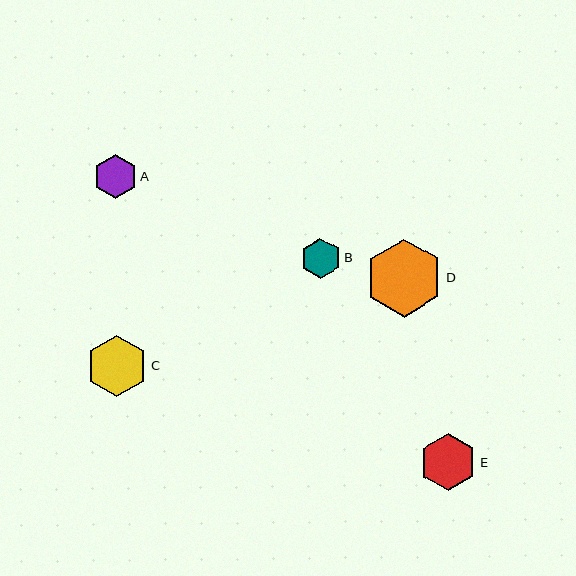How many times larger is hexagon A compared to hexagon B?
Hexagon A is approximately 1.1 times the size of hexagon B.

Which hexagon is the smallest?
Hexagon B is the smallest with a size of approximately 40 pixels.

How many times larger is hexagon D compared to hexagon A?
Hexagon D is approximately 1.8 times the size of hexagon A.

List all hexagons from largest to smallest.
From largest to smallest: D, C, E, A, B.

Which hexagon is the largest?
Hexagon D is the largest with a size of approximately 78 pixels.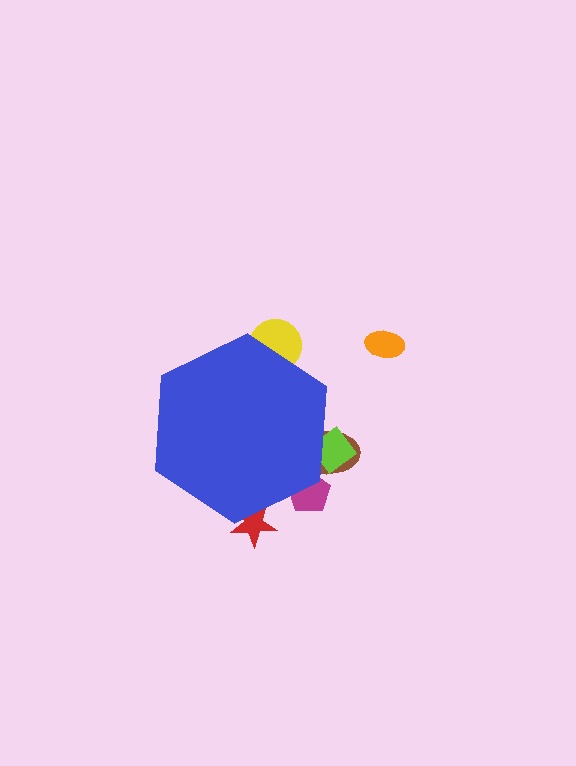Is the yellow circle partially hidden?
Yes, the yellow circle is partially hidden behind the blue hexagon.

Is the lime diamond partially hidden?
Yes, the lime diamond is partially hidden behind the blue hexagon.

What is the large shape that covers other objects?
A blue hexagon.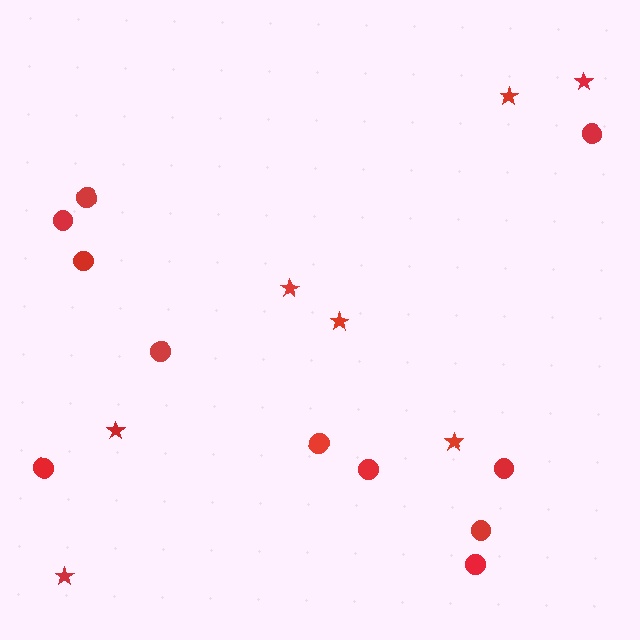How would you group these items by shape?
There are 2 groups: one group of stars (7) and one group of circles (11).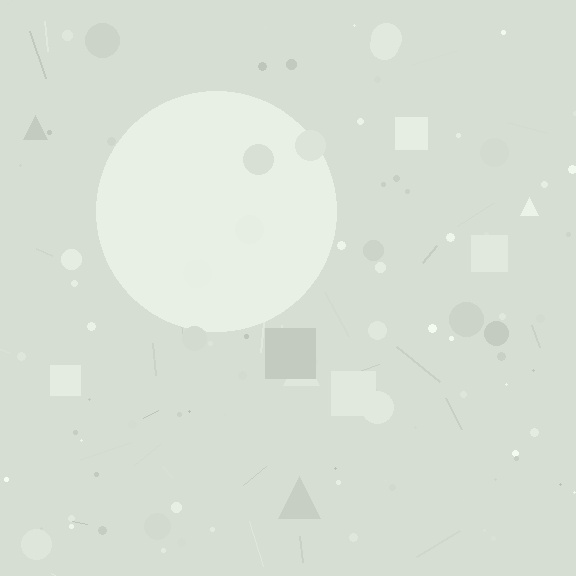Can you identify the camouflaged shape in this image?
The camouflaged shape is a circle.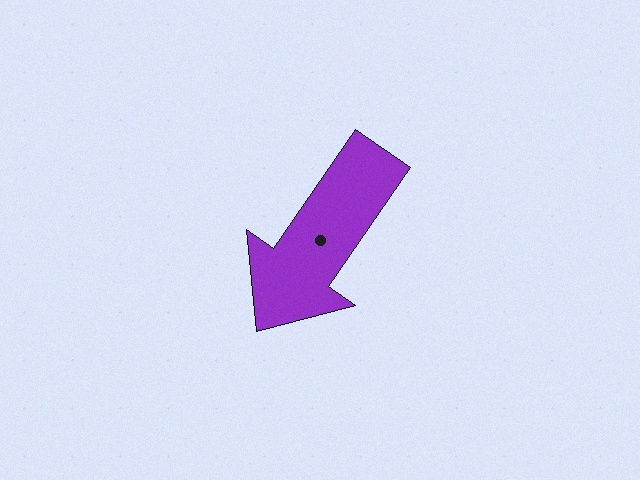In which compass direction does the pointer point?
Southwest.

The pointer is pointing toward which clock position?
Roughly 7 o'clock.